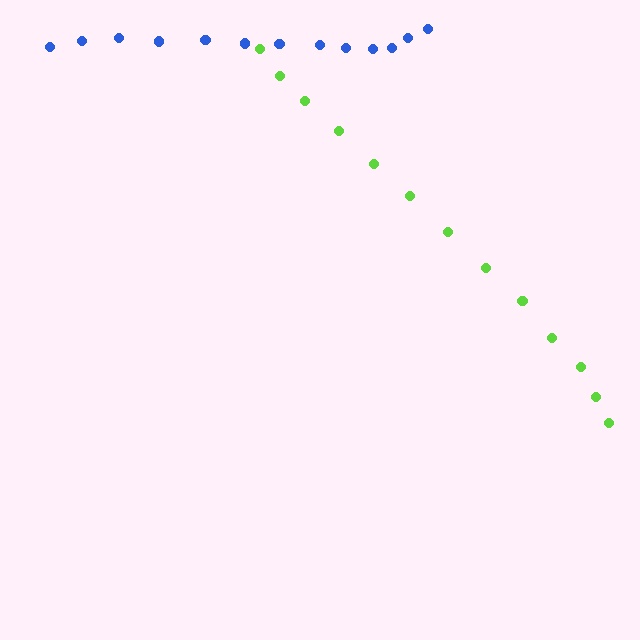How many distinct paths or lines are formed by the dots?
There are 2 distinct paths.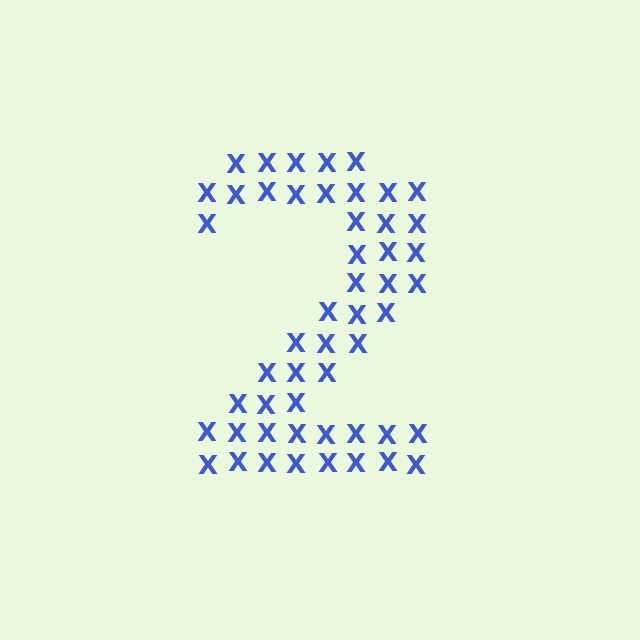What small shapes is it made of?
It is made of small letter X's.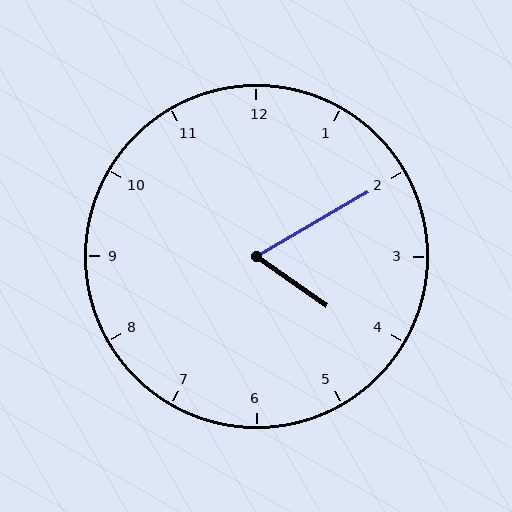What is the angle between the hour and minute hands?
Approximately 65 degrees.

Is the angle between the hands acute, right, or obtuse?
It is acute.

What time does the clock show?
4:10.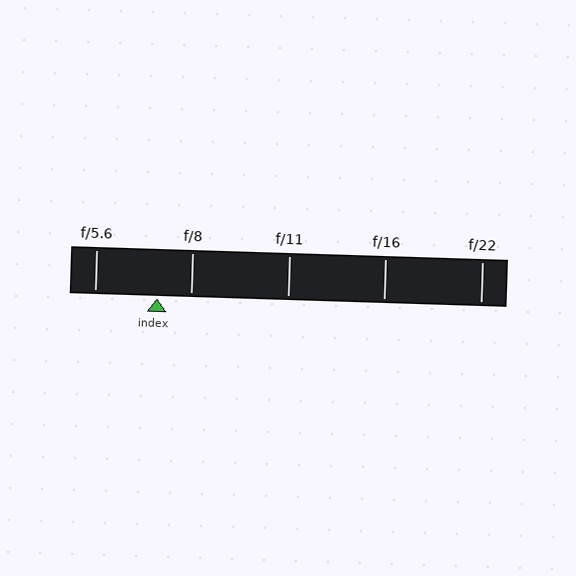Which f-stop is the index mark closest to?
The index mark is closest to f/8.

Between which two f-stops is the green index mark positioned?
The index mark is between f/5.6 and f/8.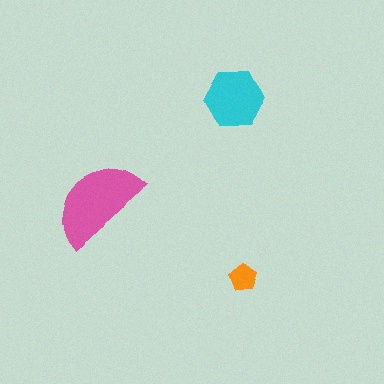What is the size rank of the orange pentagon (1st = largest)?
3rd.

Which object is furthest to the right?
The cyan hexagon is rightmost.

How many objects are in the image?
There are 3 objects in the image.